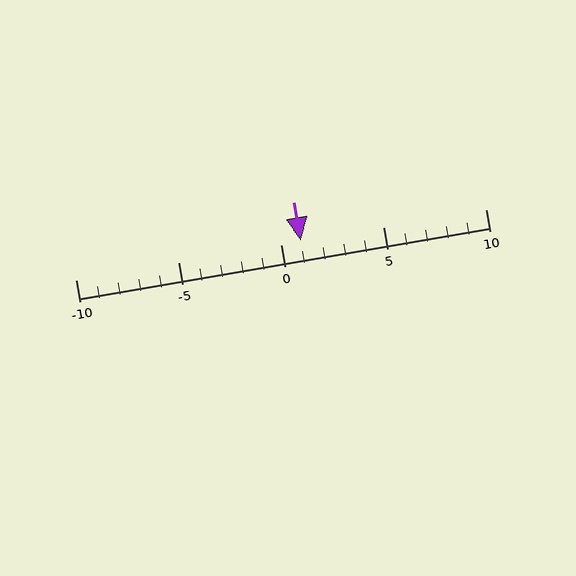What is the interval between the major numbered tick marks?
The major tick marks are spaced 5 units apart.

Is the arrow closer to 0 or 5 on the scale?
The arrow is closer to 0.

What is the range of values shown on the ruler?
The ruler shows values from -10 to 10.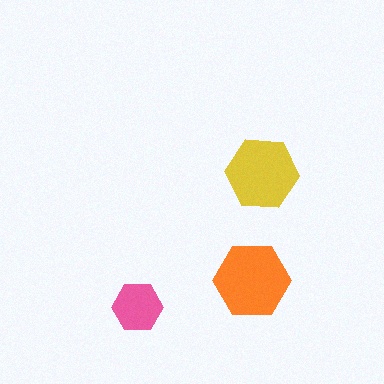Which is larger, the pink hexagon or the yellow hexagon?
The yellow one.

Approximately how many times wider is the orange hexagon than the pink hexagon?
About 1.5 times wider.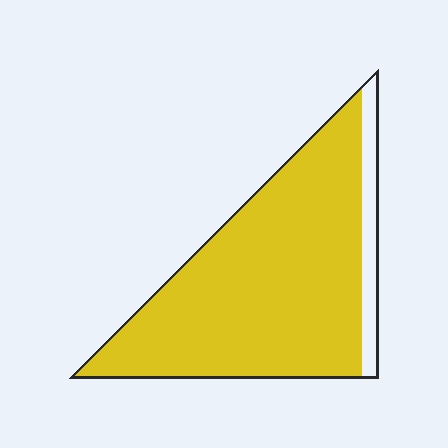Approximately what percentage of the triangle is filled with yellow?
Approximately 90%.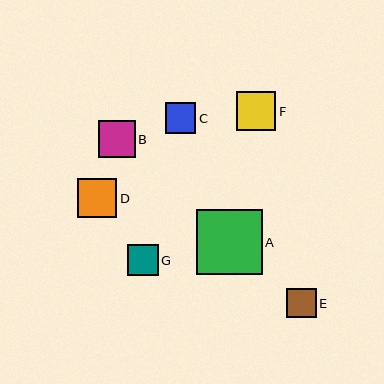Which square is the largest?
Square A is the largest with a size of approximately 66 pixels.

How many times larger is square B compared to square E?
Square B is approximately 1.2 times the size of square E.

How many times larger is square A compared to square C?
Square A is approximately 2.1 times the size of square C.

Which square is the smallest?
Square E is the smallest with a size of approximately 30 pixels.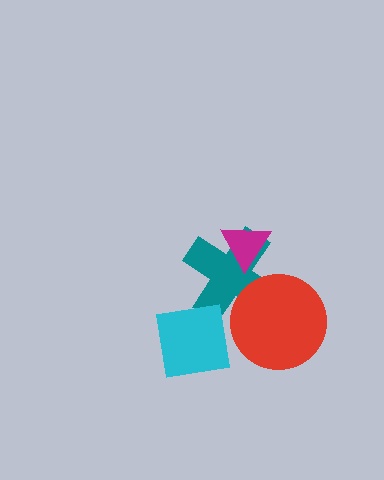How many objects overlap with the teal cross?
3 objects overlap with the teal cross.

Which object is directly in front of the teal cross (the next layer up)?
The magenta triangle is directly in front of the teal cross.